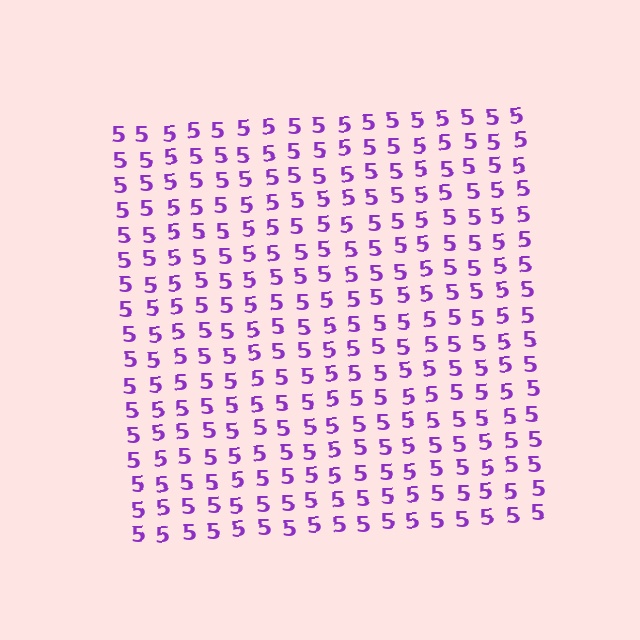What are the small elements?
The small elements are digit 5's.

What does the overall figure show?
The overall figure shows a square.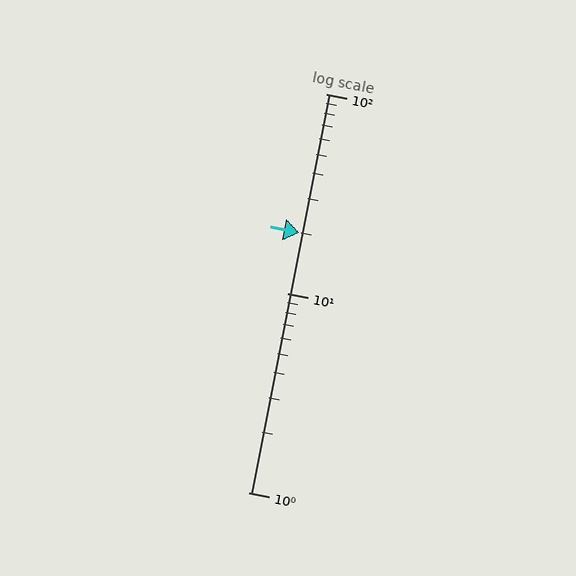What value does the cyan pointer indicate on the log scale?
The pointer indicates approximately 20.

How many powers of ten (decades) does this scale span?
The scale spans 2 decades, from 1 to 100.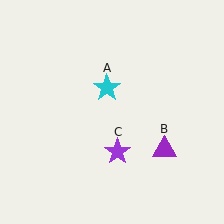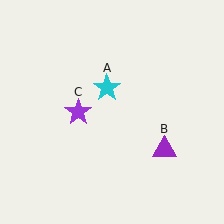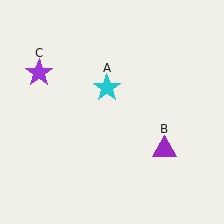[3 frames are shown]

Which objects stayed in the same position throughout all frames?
Cyan star (object A) and purple triangle (object B) remained stationary.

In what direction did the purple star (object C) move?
The purple star (object C) moved up and to the left.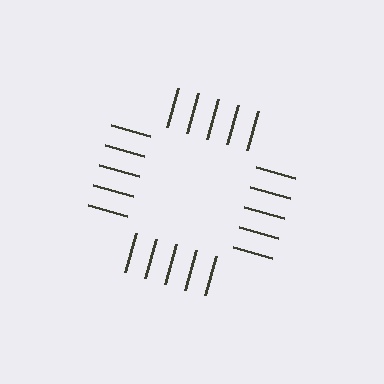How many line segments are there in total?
20 — 5 along each of the 4 edges.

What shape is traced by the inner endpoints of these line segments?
An illusory square — the line segments terminate on its edges but no continuous stroke is drawn.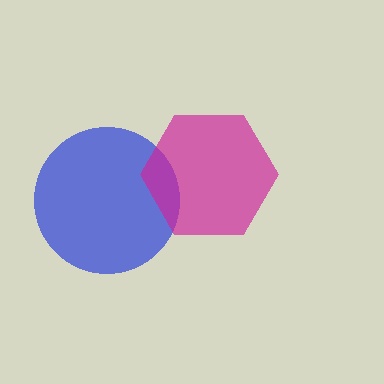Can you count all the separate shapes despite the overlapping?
Yes, there are 2 separate shapes.